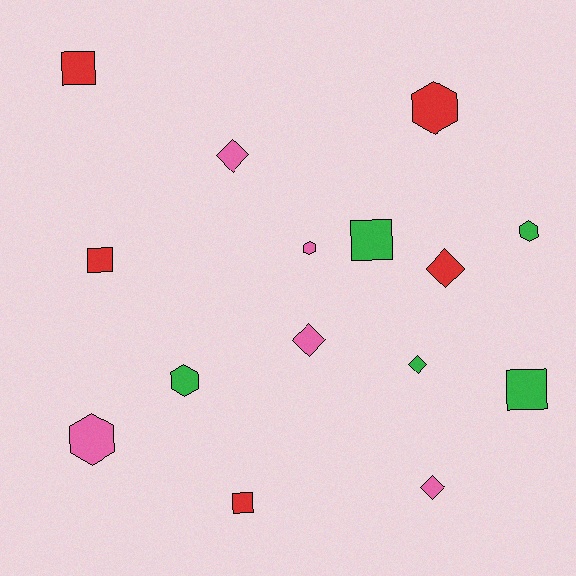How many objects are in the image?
There are 15 objects.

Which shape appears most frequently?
Diamond, with 5 objects.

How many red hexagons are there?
There is 1 red hexagon.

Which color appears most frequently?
Green, with 5 objects.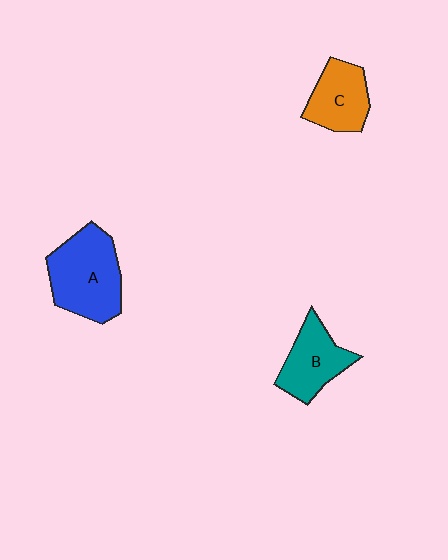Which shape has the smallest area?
Shape C (orange).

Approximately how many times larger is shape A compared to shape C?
Approximately 1.5 times.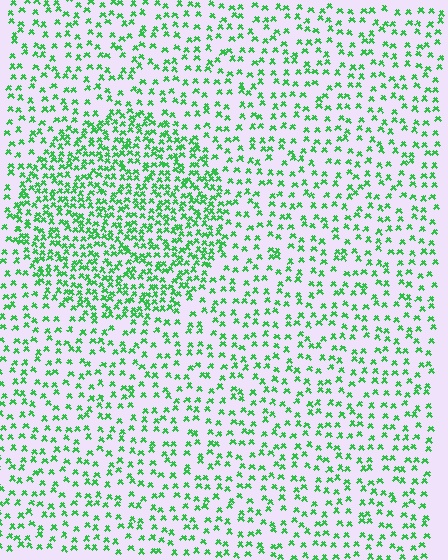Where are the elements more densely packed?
The elements are more densely packed inside the circle boundary.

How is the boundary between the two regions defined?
The boundary is defined by a change in element density (approximately 2.0x ratio). All elements are the same color, size, and shape.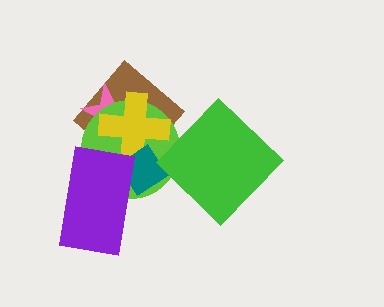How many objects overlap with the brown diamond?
4 objects overlap with the brown diamond.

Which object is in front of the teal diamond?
The purple rectangle is in front of the teal diamond.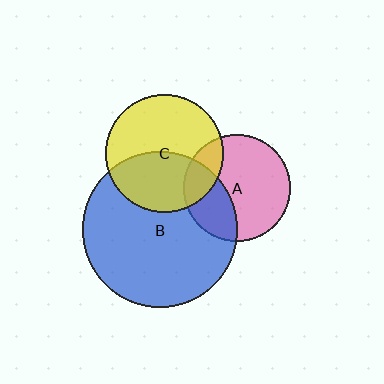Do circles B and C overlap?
Yes.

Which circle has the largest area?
Circle B (blue).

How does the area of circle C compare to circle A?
Approximately 1.2 times.